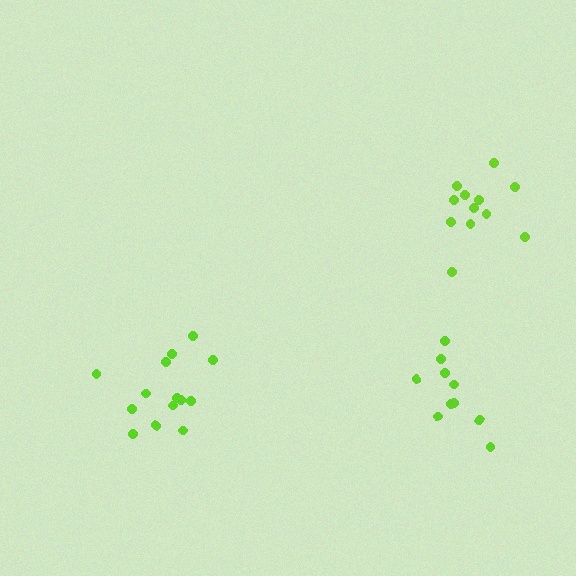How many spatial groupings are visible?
There are 3 spatial groupings.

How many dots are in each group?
Group 1: 14 dots, Group 2: 12 dots, Group 3: 10 dots (36 total).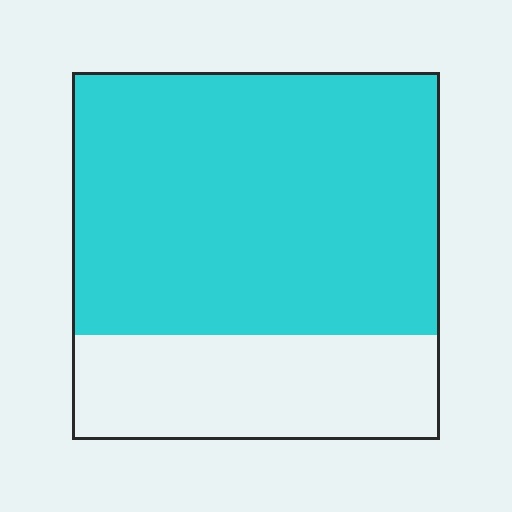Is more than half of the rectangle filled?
Yes.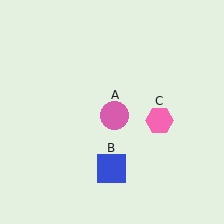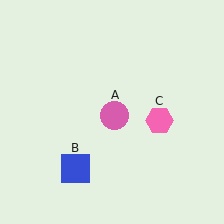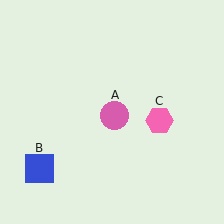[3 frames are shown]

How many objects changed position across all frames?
1 object changed position: blue square (object B).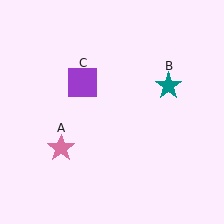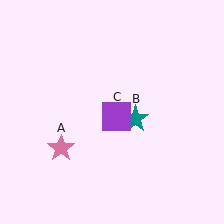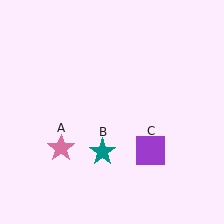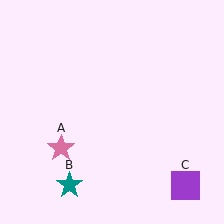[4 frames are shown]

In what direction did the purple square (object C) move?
The purple square (object C) moved down and to the right.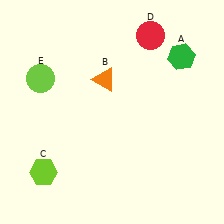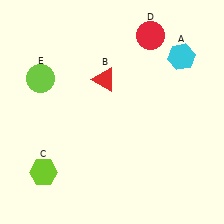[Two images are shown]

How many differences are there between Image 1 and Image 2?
There are 2 differences between the two images.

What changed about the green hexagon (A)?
In Image 1, A is green. In Image 2, it changed to cyan.